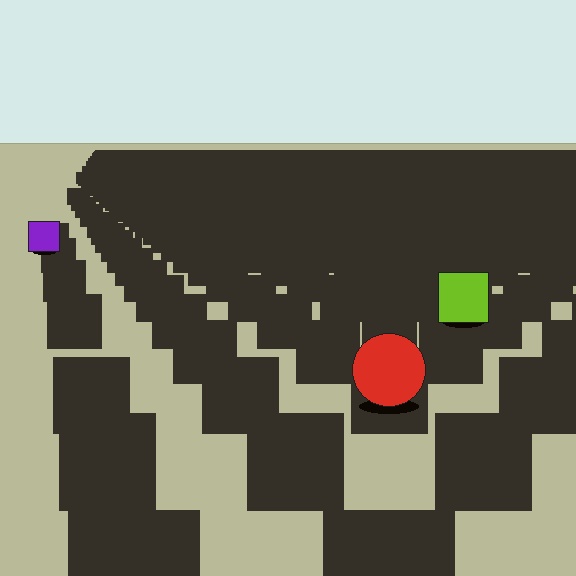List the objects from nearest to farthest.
From nearest to farthest: the red circle, the lime square, the purple square.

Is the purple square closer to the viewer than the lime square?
No. The lime square is closer — you can tell from the texture gradient: the ground texture is coarser near it.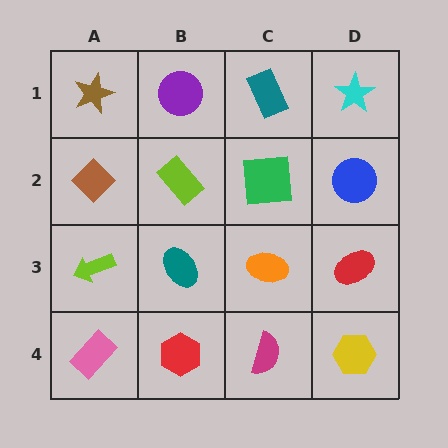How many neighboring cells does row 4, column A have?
2.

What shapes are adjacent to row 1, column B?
A lime rectangle (row 2, column B), a brown star (row 1, column A), a teal rectangle (row 1, column C).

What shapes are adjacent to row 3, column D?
A blue circle (row 2, column D), a yellow hexagon (row 4, column D), an orange ellipse (row 3, column C).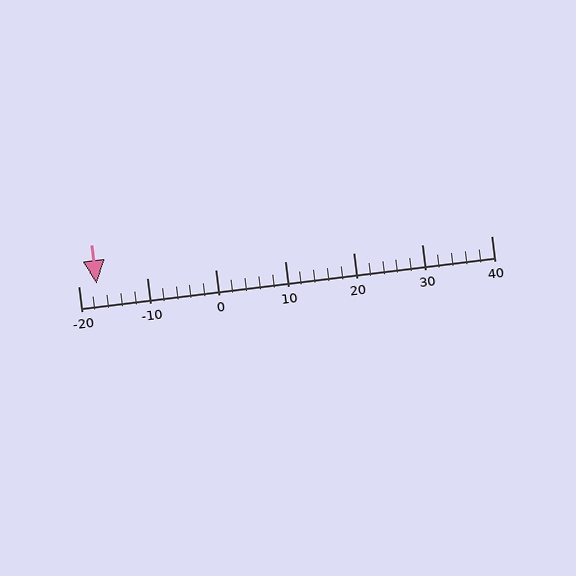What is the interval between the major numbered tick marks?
The major tick marks are spaced 10 units apart.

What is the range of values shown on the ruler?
The ruler shows values from -20 to 40.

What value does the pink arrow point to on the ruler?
The pink arrow points to approximately -17.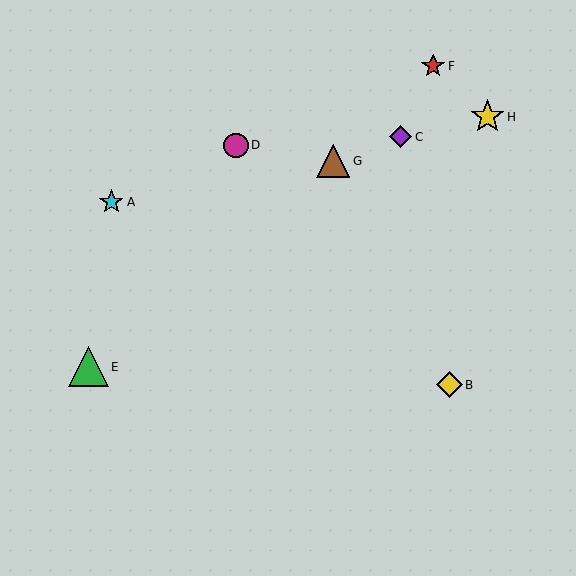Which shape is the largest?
The green triangle (labeled E) is the largest.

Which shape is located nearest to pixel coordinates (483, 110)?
The yellow star (labeled H) at (487, 117) is nearest to that location.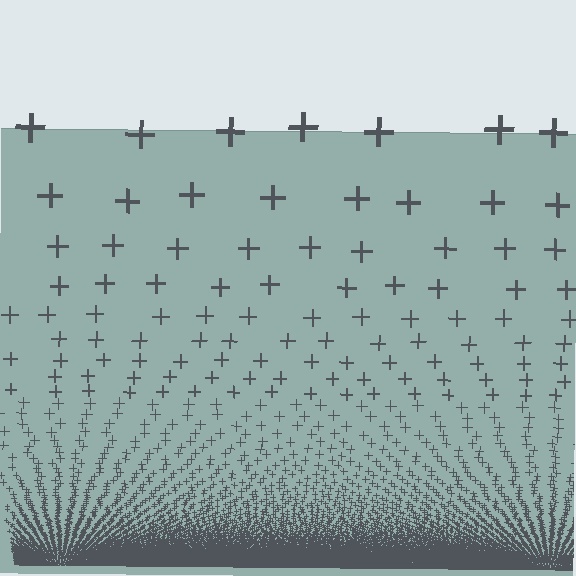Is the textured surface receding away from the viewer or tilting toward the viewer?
The surface appears to tilt toward the viewer. Texture elements get larger and sparser toward the top.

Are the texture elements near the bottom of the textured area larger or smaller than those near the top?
Smaller. The gradient is inverted — elements near the bottom are smaller and denser.